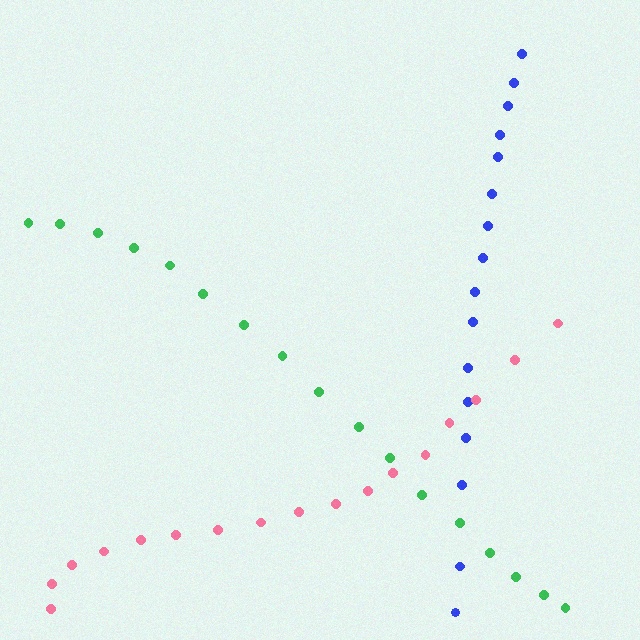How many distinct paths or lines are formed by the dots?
There are 3 distinct paths.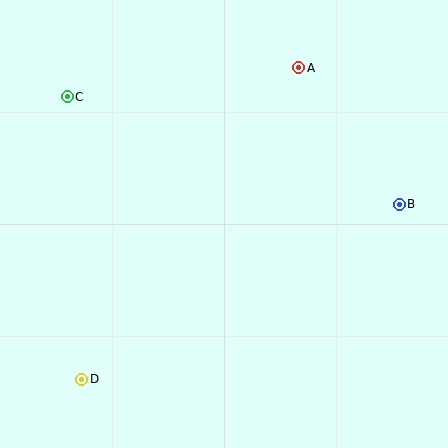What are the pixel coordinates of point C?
Point C is at (67, 97).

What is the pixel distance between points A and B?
The distance between A and B is 169 pixels.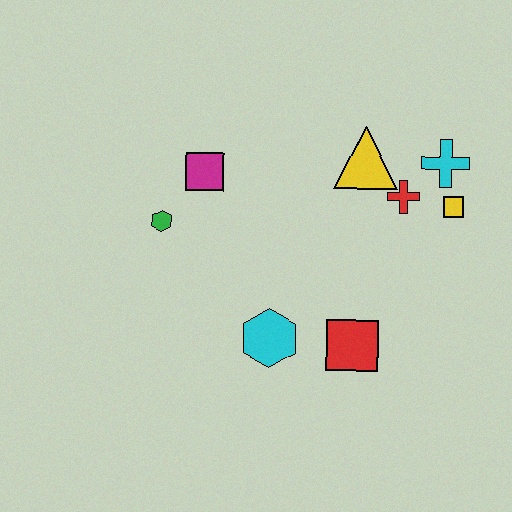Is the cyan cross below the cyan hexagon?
No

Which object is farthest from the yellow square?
The green hexagon is farthest from the yellow square.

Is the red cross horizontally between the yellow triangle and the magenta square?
No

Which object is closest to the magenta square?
The green hexagon is closest to the magenta square.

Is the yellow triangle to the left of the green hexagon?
No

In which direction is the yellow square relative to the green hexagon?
The yellow square is to the right of the green hexagon.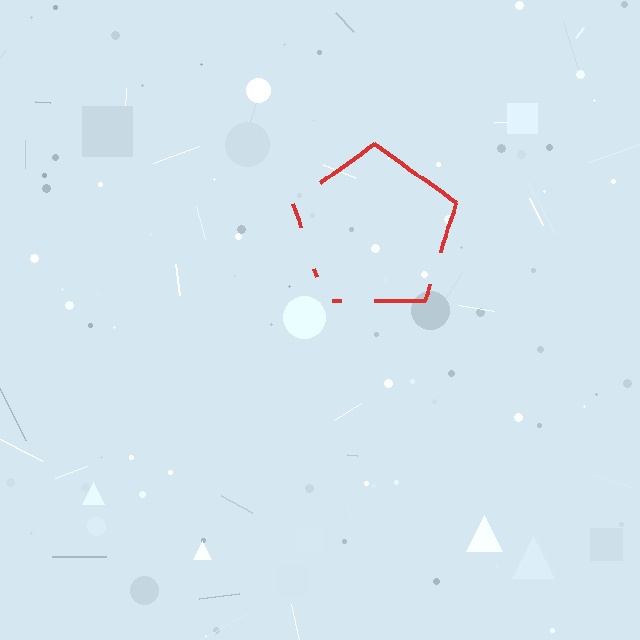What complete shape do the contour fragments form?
The contour fragments form a pentagon.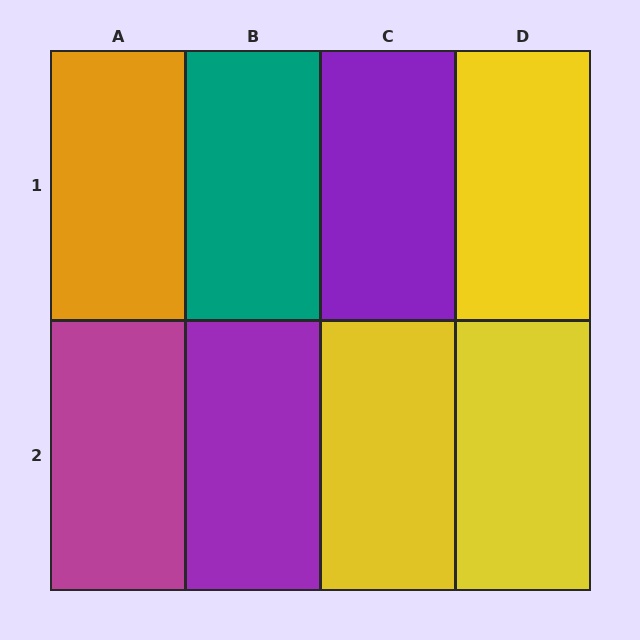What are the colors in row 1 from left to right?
Orange, teal, purple, yellow.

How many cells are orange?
1 cell is orange.